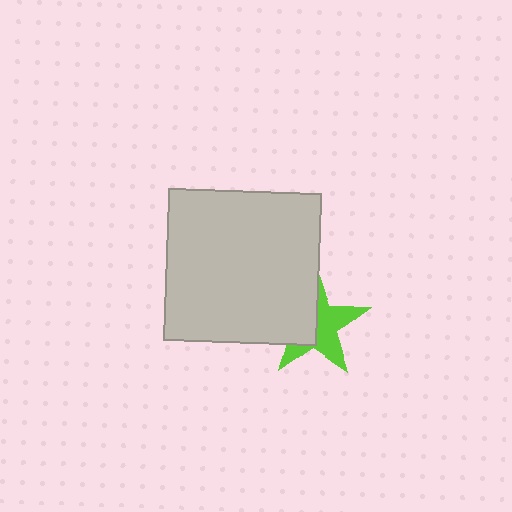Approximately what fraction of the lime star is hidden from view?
Roughly 45% of the lime star is hidden behind the light gray square.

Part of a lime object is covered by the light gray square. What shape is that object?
It is a star.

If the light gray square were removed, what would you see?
You would see the complete lime star.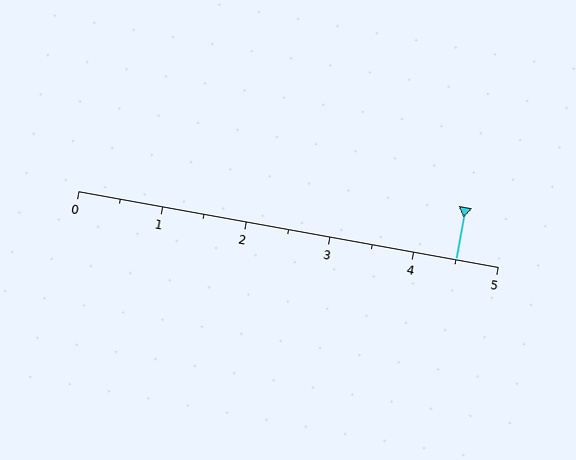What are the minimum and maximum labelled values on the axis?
The axis runs from 0 to 5.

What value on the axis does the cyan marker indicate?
The marker indicates approximately 4.5.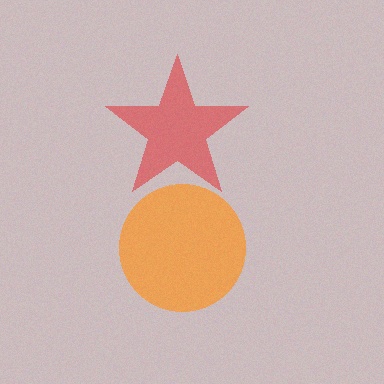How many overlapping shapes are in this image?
There are 2 overlapping shapes in the image.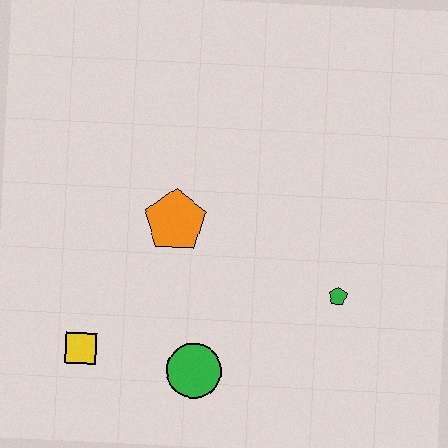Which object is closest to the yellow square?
The green circle is closest to the yellow square.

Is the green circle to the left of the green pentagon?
Yes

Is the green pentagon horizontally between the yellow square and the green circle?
No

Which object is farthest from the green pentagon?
The yellow square is farthest from the green pentagon.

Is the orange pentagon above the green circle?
Yes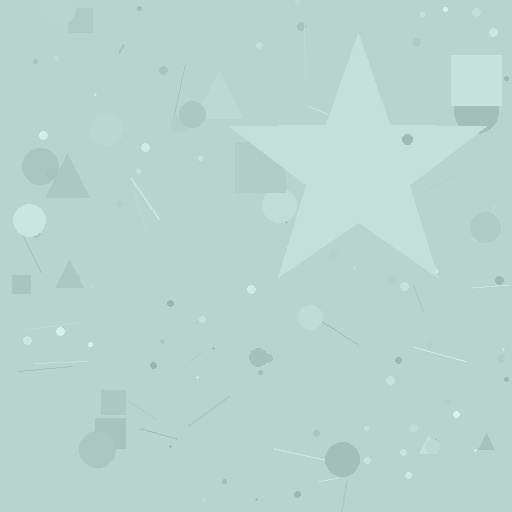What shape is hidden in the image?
A star is hidden in the image.